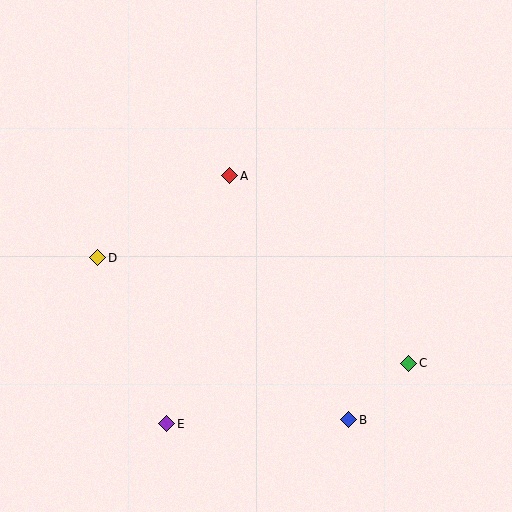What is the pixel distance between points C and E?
The distance between C and E is 250 pixels.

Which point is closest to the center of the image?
Point A at (230, 176) is closest to the center.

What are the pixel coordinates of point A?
Point A is at (230, 176).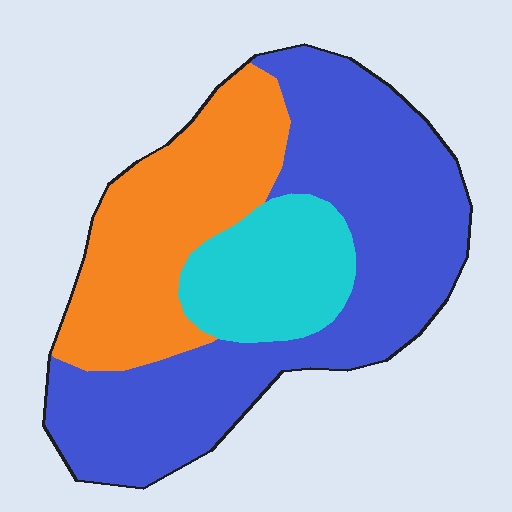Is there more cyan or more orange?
Orange.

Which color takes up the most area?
Blue, at roughly 55%.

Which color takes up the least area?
Cyan, at roughly 15%.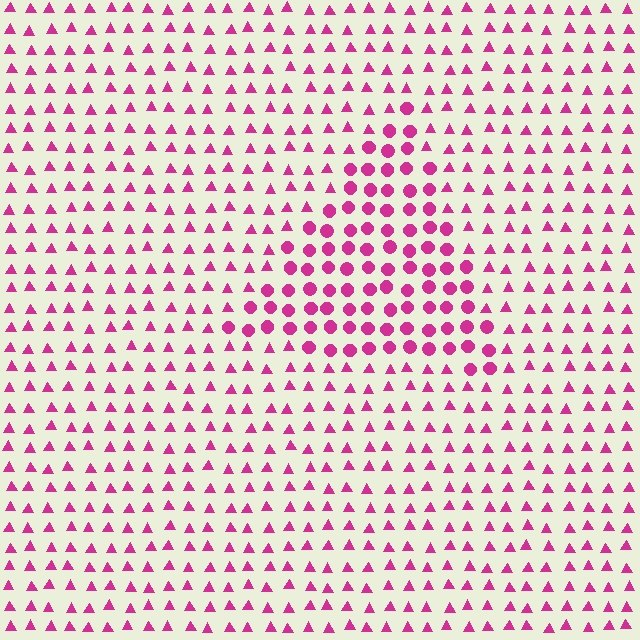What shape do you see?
I see a triangle.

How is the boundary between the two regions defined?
The boundary is defined by a change in element shape: circles inside vs. triangles outside. All elements share the same color and spacing.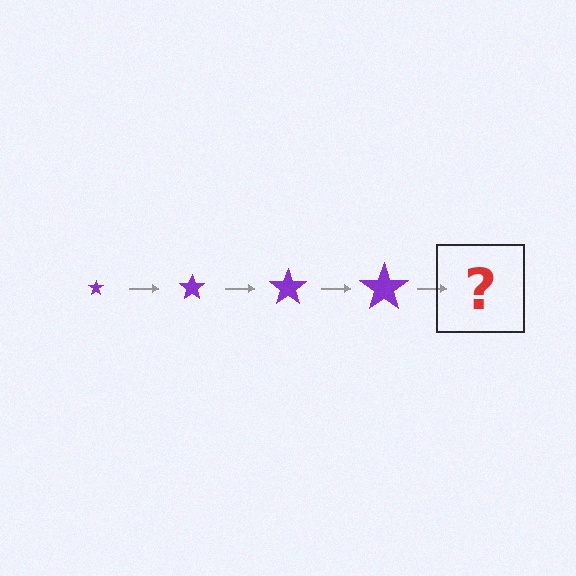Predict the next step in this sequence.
The next step is a purple star, larger than the previous one.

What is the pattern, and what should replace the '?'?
The pattern is that the star gets progressively larger each step. The '?' should be a purple star, larger than the previous one.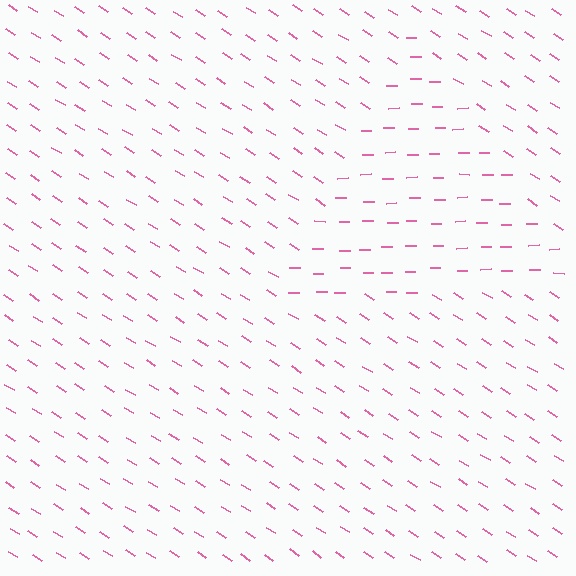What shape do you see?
I see a triangle.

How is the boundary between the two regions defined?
The boundary is defined purely by a change in line orientation (approximately 33 degrees difference). All lines are the same color and thickness.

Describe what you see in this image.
The image is filled with small pink line segments. A triangle region in the image has lines oriented differently from the surrounding lines, creating a visible texture boundary.